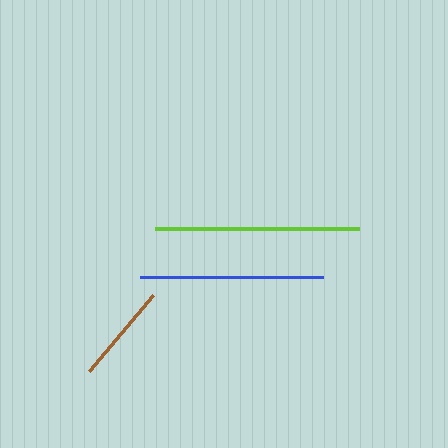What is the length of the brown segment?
The brown segment is approximately 100 pixels long.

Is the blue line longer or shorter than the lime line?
The lime line is longer than the blue line.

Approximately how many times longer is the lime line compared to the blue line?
The lime line is approximately 1.1 times the length of the blue line.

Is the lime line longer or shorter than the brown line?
The lime line is longer than the brown line.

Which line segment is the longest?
The lime line is the longest at approximately 204 pixels.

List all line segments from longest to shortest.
From longest to shortest: lime, blue, brown.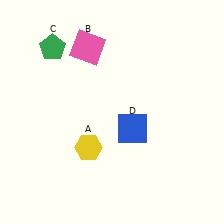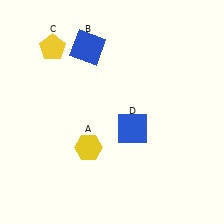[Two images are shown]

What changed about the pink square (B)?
In Image 1, B is pink. In Image 2, it changed to blue.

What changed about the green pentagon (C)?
In Image 1, C is green. In Image 2, it changed to yellow.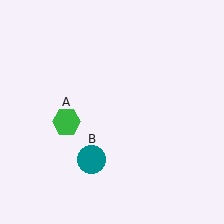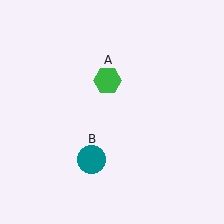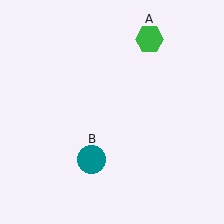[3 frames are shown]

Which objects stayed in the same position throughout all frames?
Teal circle (object B) remained stationary.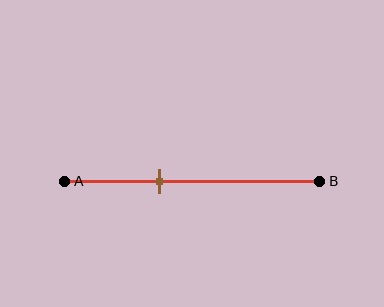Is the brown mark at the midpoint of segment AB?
No, the mark is at about 35% from A, not at the 50% midpoint.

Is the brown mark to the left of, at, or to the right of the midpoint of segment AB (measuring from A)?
The brown mark is to the left of the midpoint of segment AB.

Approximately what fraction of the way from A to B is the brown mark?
The brown mark is approximately 35% of the way from A to B.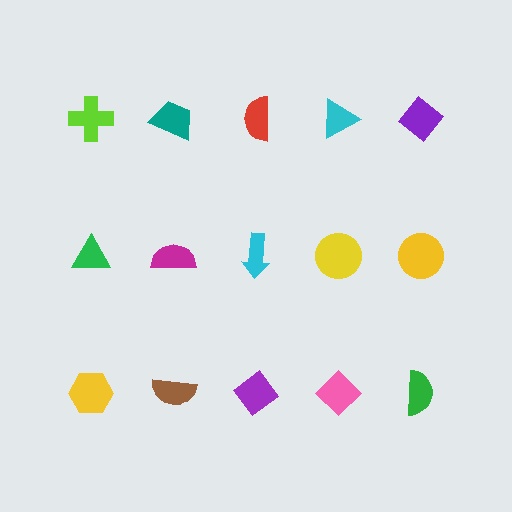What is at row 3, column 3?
A purple diamond.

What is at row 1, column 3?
A red semicircle.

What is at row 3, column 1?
A yellow hexagon.